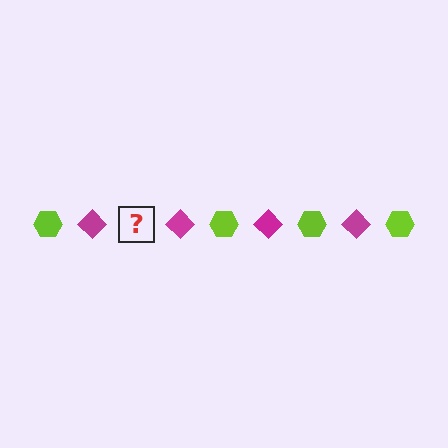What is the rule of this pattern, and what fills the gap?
The rule is that the pattern alternates between lime hexagon and magenta diamond. The gap should be filled with a lime hexagon.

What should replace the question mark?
The question mark should be replaced with a lime hexagon.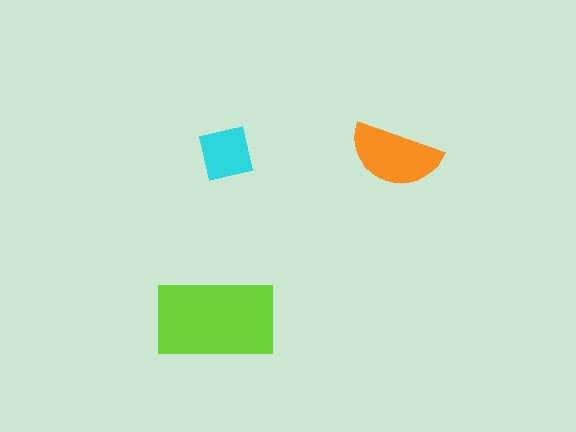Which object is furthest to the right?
The orange semicircle is rightmost.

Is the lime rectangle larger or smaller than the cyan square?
Larger.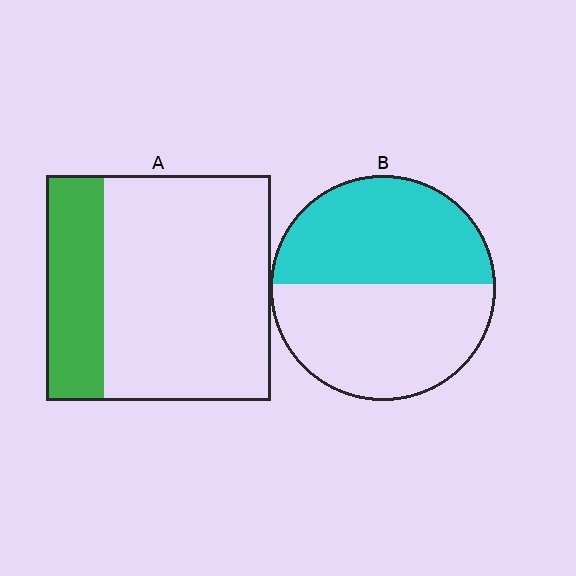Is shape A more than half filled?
No.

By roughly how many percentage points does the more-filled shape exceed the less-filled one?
By roughly 20 percentage points (B over A).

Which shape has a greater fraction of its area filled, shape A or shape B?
Shape B.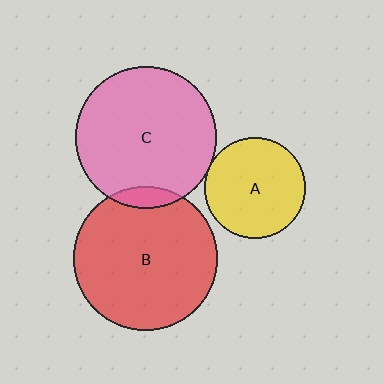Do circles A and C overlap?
Yes.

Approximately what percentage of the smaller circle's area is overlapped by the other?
Approximately 5%.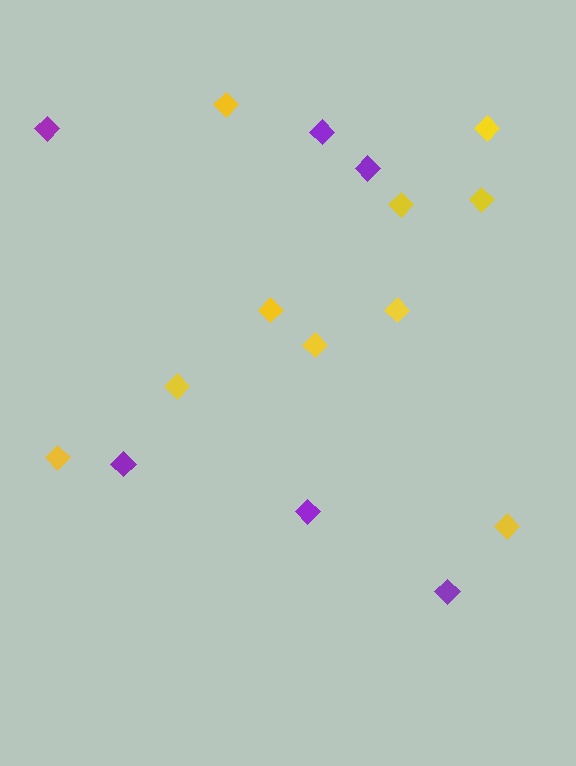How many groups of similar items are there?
There are 2 groups: one group of yellow diamonds (10) and one group of purple diamonds (6).